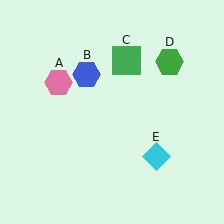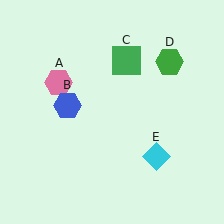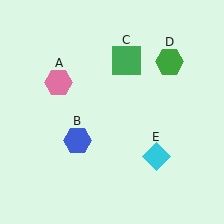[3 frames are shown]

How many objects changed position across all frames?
1 object changed position: blue hexagon (object B).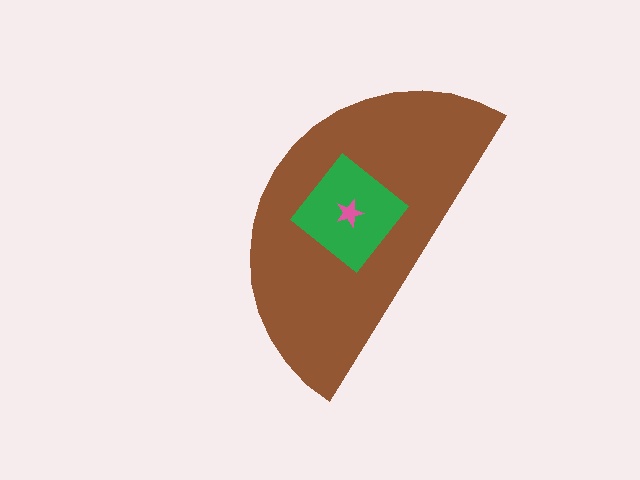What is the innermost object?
The pink star.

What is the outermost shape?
The brown semicircle.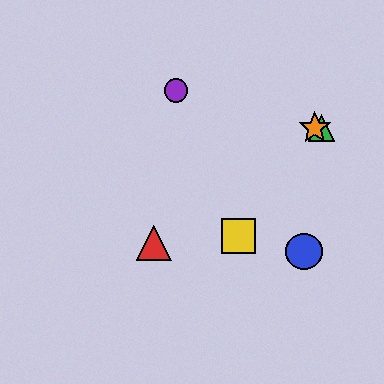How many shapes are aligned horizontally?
2 shapes (the green triangle, the orange star) are aligned horizontally.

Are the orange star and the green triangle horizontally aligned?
Yes, both are at y≈128.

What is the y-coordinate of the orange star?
The orange star is at y≈128.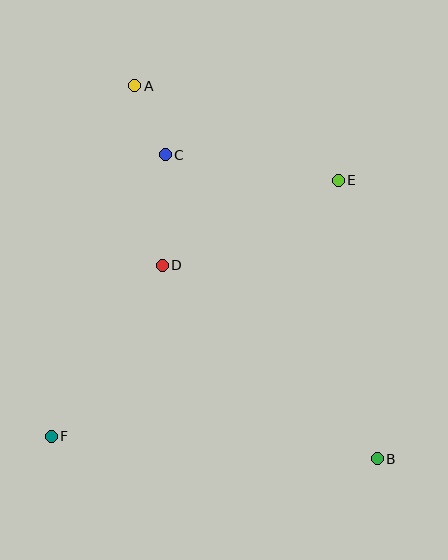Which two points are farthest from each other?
Points A and B are farthest from each other.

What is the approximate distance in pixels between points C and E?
The distance between C and E is approximately 175 pixels.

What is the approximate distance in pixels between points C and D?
The distance between C and D is approximately 110 pixels.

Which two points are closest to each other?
Points A and C are closest to each other.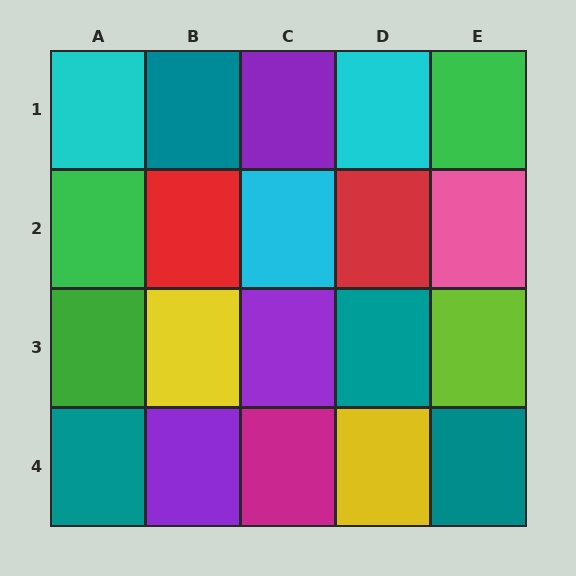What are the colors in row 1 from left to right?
Cyan, teal, purple, cyan, green.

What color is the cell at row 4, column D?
Yellow.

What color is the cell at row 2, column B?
Red.